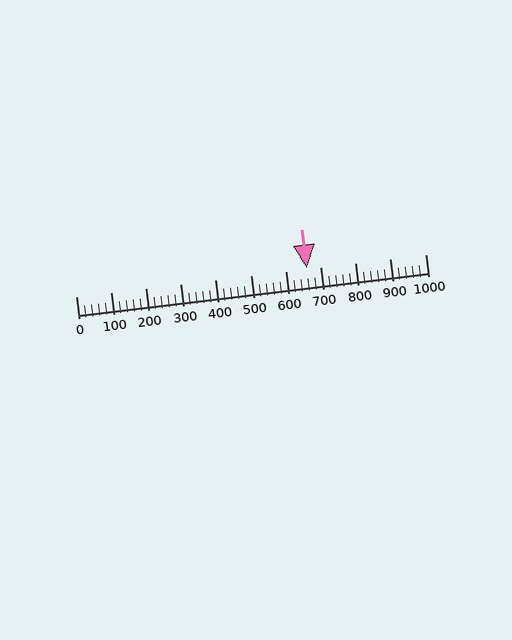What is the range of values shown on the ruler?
The ruler shows values from 0 to 1000.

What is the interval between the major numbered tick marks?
The major tick marks are spaced 100 units apart.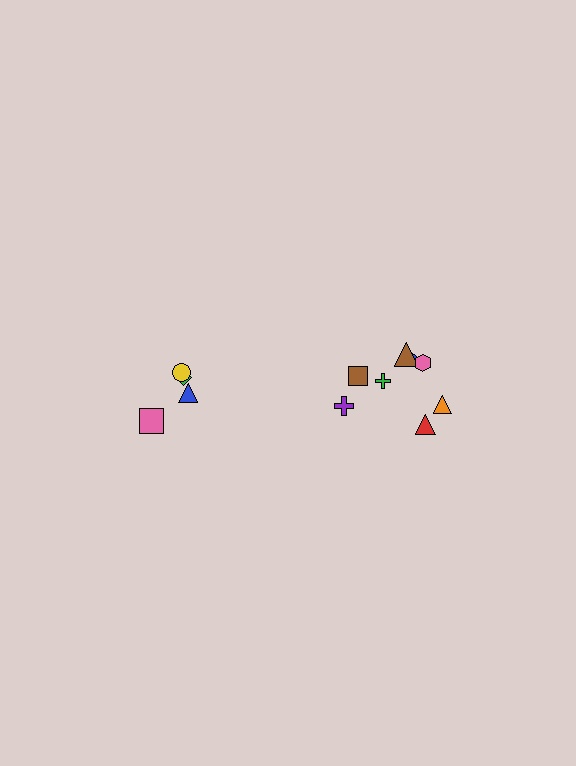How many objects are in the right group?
There are 8 objects.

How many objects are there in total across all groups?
There are 12 objects.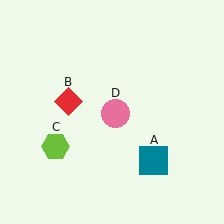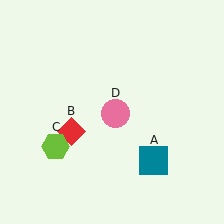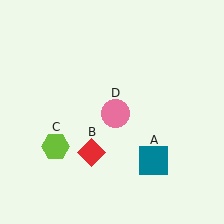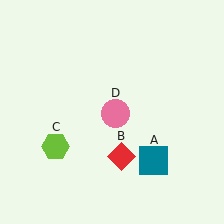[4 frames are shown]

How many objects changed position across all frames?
1 object changed position: red diamond (object B).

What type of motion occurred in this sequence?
The red diamond (object B) rotated counterclockwise around the center of the scene.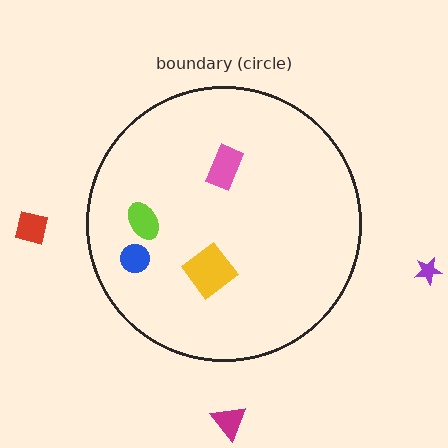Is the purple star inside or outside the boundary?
Outside.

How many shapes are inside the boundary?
4 inside, 3 outside.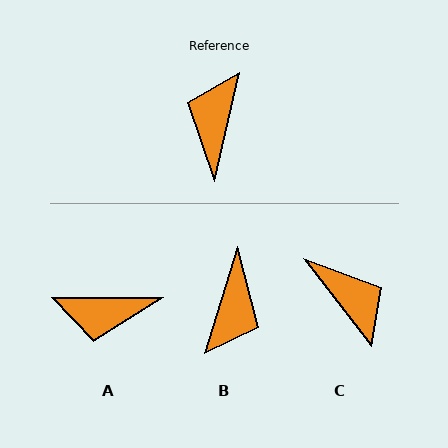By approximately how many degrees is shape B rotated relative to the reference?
Approximately 175 degrees counter-clockwise.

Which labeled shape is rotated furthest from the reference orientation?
B, about 175 degrees away.